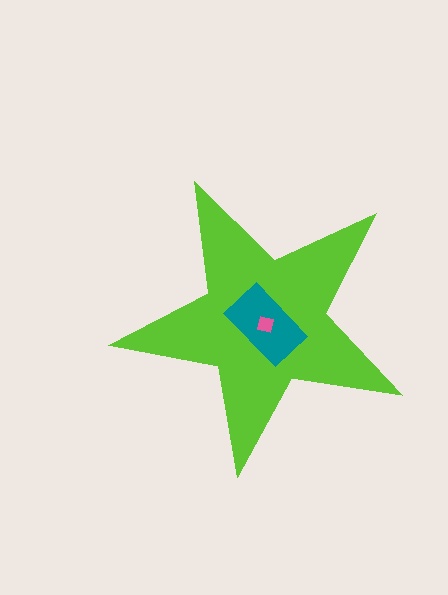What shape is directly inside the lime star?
The teal rectangle.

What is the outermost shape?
The lime star.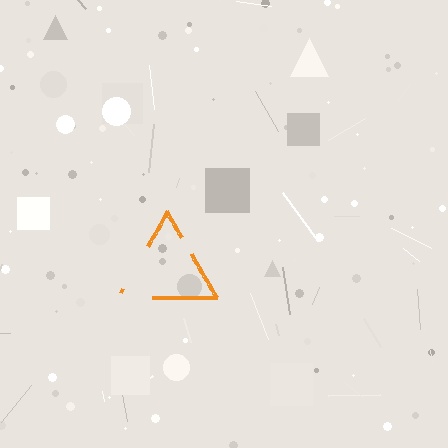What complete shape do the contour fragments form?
The contour fragments form a triangle.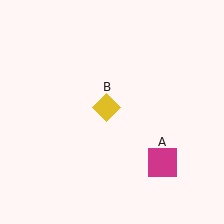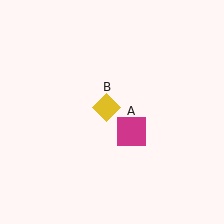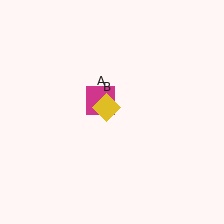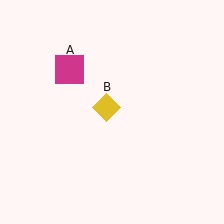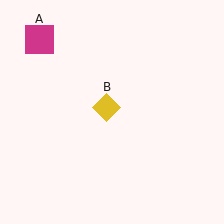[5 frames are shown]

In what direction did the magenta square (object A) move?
The magenta square (object A) moved up and to the left.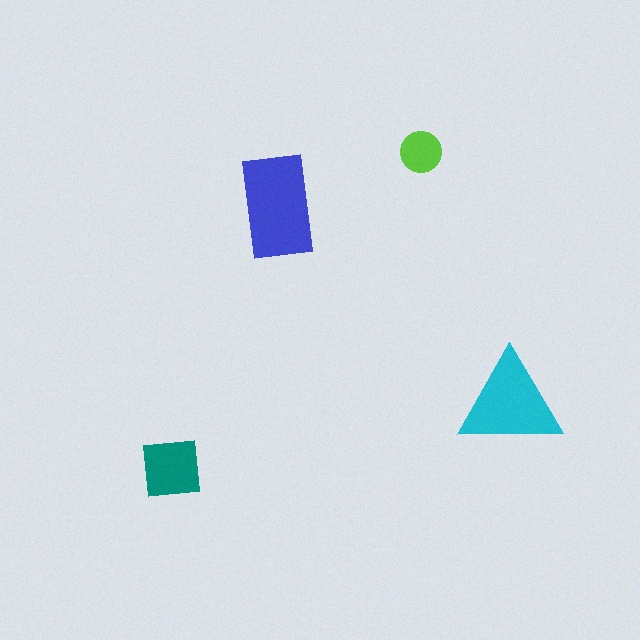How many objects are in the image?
There are 4 objects in the image.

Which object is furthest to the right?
The cyan triangle is rightmost.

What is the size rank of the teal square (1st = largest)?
3rd.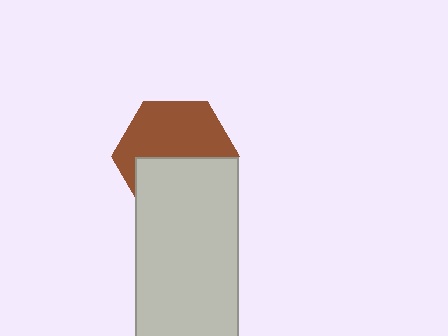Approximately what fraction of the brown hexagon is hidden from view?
Roughly 44% of the brown hexagon is hidden behind the light gray rectangle.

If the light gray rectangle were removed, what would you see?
You would see the complete brown hexagon.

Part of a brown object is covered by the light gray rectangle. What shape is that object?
It is a hexagon.